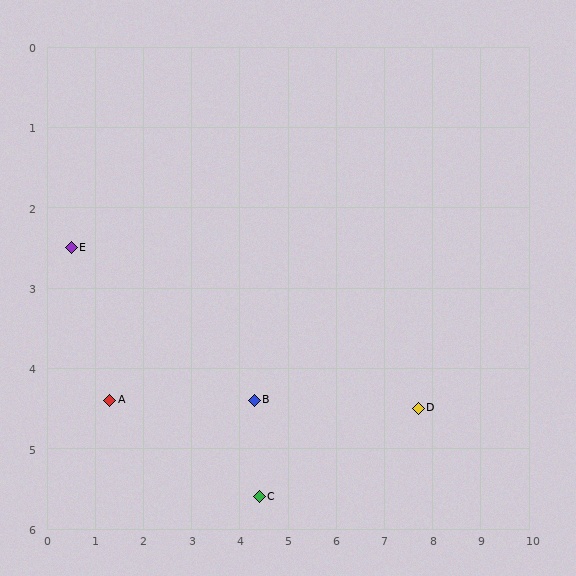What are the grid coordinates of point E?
Point E is at approximately (0.5, 2.5).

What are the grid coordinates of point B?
Point B is at approximately (4.3, 4.4).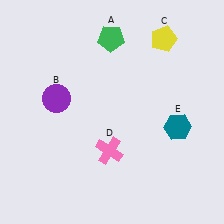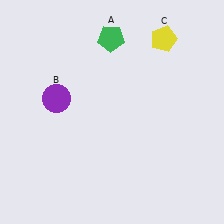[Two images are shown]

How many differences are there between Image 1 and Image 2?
There are 2 differences between the two images.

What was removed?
The pink cross (D), the teal hexagon (E) were removed in Image 2.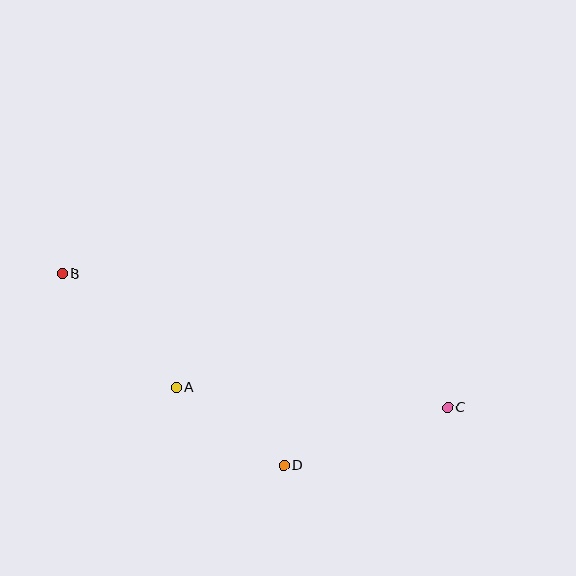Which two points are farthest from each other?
Points B and C are farthest from each other.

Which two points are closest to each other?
Points A and D are closest to each other.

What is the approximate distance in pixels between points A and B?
The distance between A and B is approximately 161 pixels.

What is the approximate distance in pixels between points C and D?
The distance between C and D is approximately 174 pixels.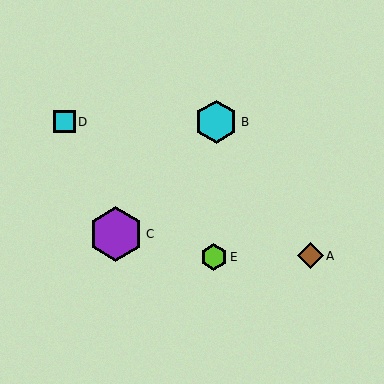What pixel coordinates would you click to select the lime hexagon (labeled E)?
Click at (214, 257) to select the lime hexagon E.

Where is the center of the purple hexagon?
The center of the purple hexagon is at (116, 234).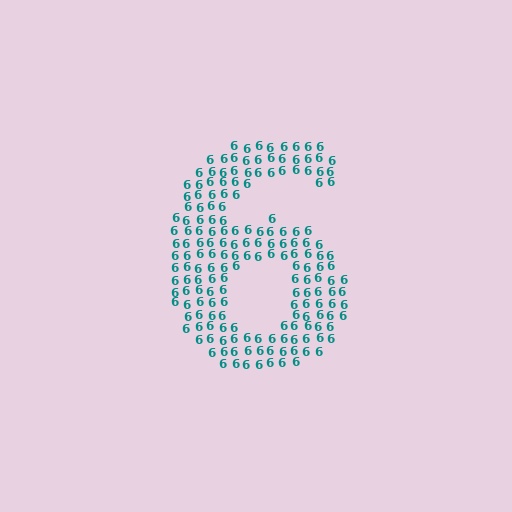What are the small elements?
The small elements are digit 6's.